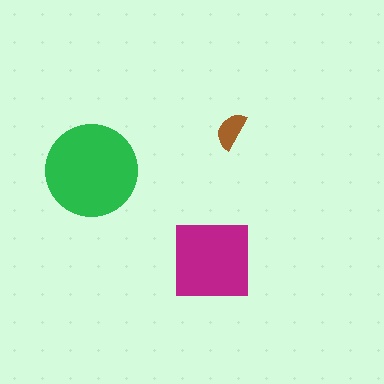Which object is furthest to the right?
The brown semicircle is rightmost.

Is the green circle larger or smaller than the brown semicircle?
Larger.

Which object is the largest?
The green circle.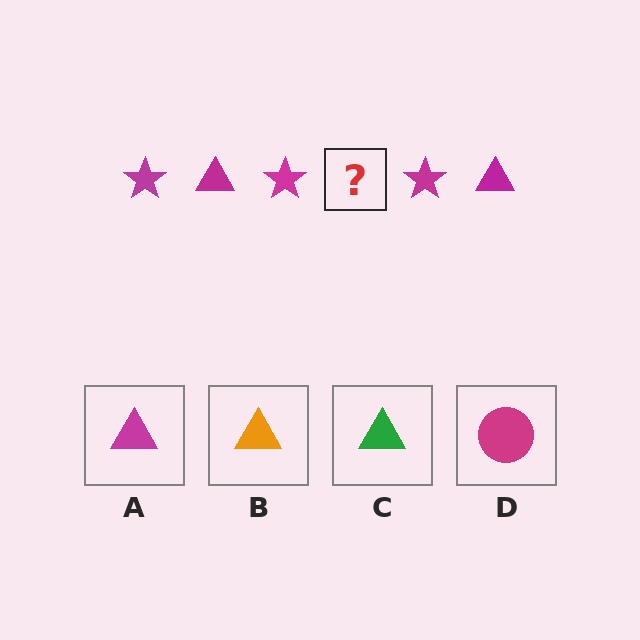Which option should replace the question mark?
Option A.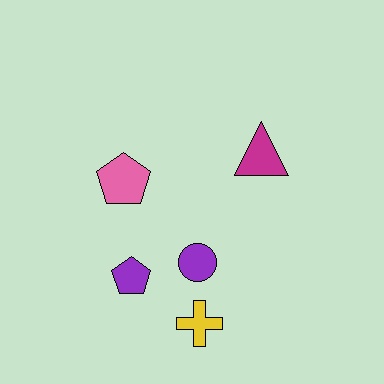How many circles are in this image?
There is 1 circle.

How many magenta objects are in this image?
There is 1 magenta object.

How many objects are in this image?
There are 5 objects.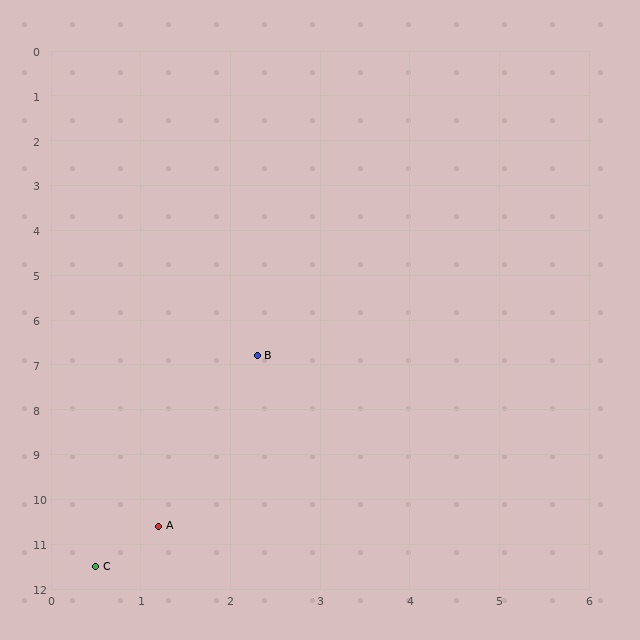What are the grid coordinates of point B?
Point B is at approximately (2.3, 6.8).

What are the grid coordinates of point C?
Point C is at approximately (0.5, 11.5).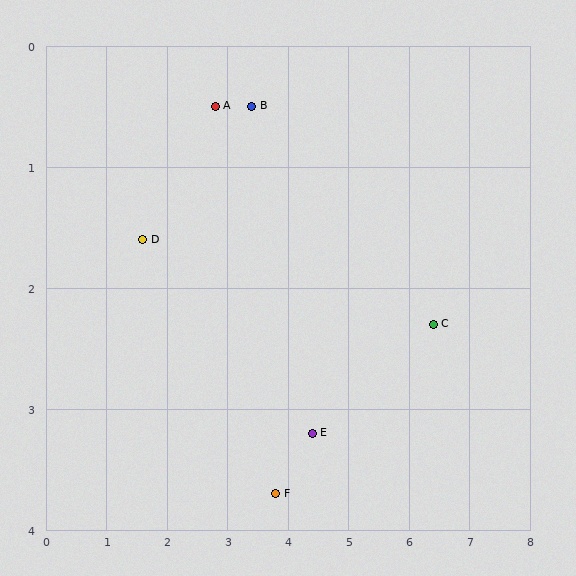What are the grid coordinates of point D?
Point D is at approximately (1.6, 1.6).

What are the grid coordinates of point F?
Point F is at approximately (3.8, 3.7).